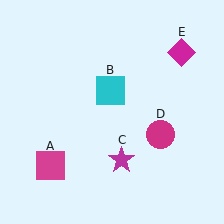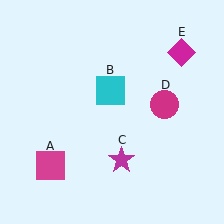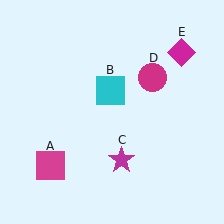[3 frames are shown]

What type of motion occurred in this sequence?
The magenta circle (object D) rotated counterclockwise around the center of the scene.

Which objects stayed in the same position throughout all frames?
Magenta square (object A) and cyan square (object B) and magenta star (object C) and magenta diamond (object E) remained stationary.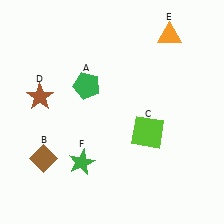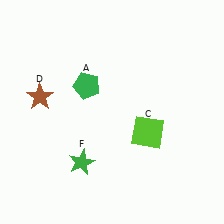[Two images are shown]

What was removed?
The brown diamond (B), the orange triangle (E) were removed in Image 2.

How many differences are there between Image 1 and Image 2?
There are 2 differences between the two images.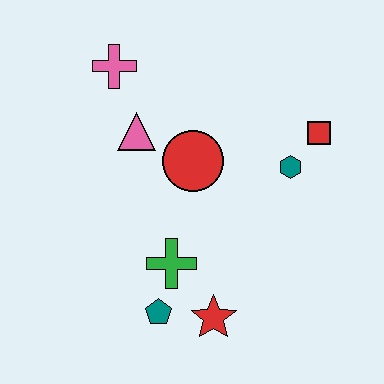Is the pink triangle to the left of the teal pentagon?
Yes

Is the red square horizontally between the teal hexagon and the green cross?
No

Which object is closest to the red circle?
The pink triangle is closest to the red circle.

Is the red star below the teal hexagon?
Yes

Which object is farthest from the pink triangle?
The red star is farthest from the pink triangle.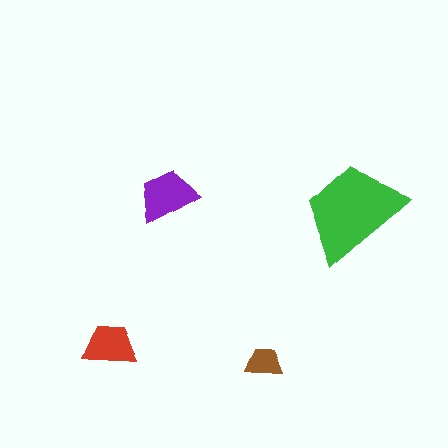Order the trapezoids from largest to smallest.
the green one, the purple one, the red one, the brown one.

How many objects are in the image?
There are 4 objects in the image.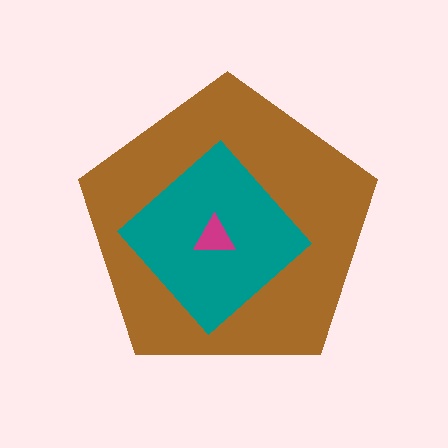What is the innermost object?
The magenta triangle.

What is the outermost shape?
The brown pentagon.